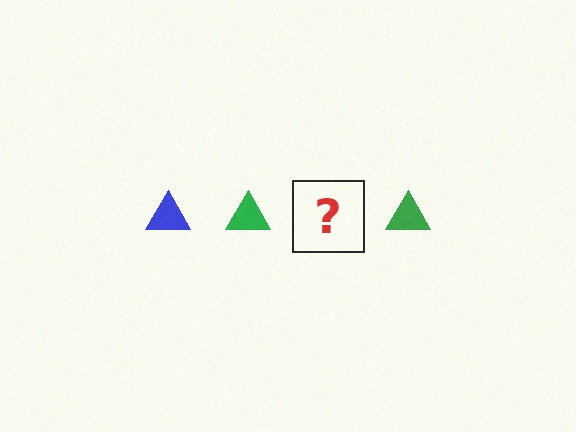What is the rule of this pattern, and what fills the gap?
The rule is that the pattern cycles through blue, green triangles. The gap should be filled with a blue triangle.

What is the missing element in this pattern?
The missing element is a blue triangle.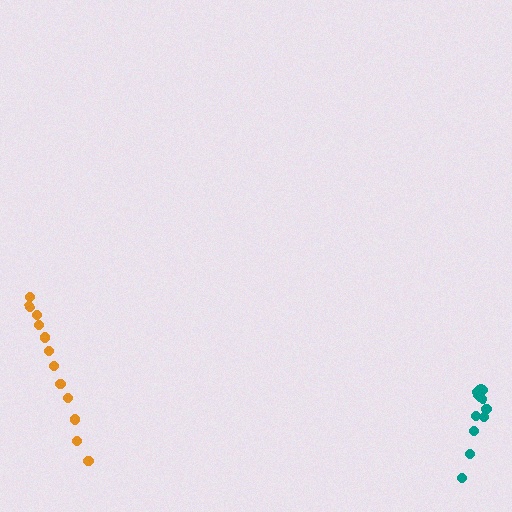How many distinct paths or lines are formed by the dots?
There are 2 distinct paths.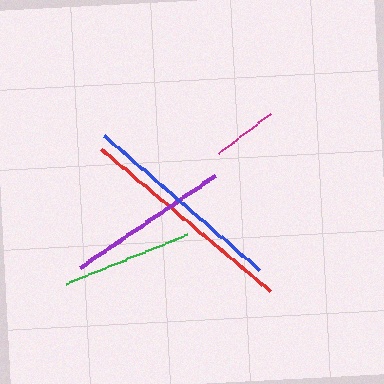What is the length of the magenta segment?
The magenta segment is approximately 66 pixels long.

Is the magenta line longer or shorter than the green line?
The green line is longer than the magenta line.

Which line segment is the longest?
The red line is the longest at approximately 221 pixels.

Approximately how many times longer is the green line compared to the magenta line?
The green line is approximately 2.0 times the length of the magenta line.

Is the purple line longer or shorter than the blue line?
The blue line is longer than the purple line.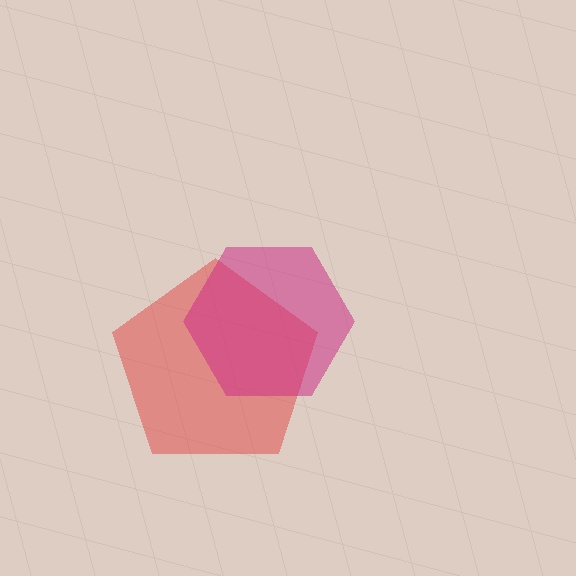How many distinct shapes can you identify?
There are 2 distinct shapes: a red pentagon, a magenta hexagon.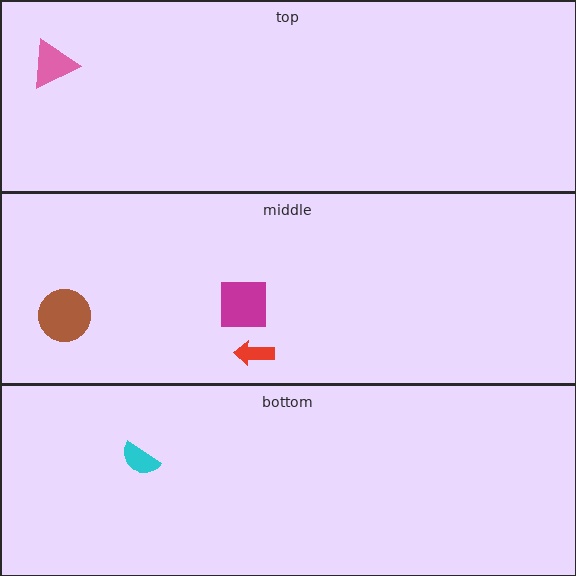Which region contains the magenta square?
The middle region.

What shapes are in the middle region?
The brown circle, the magenta square, the red arrow.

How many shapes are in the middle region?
3.